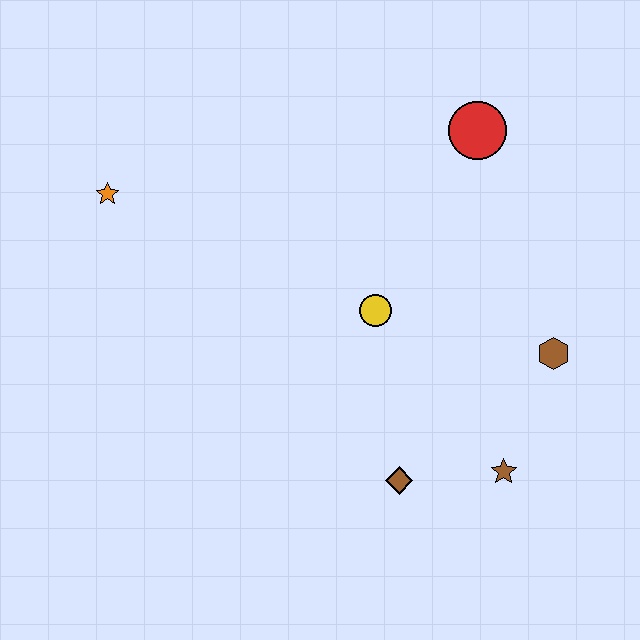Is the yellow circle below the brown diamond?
No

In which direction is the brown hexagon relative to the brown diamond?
The brown hexagon is to the right of the brown diamond.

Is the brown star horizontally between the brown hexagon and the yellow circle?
Yes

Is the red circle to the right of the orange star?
Yes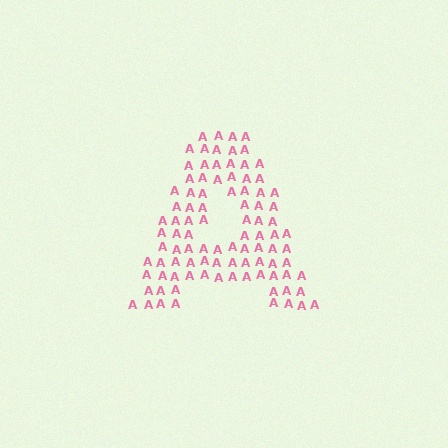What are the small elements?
The small elements are letter A's.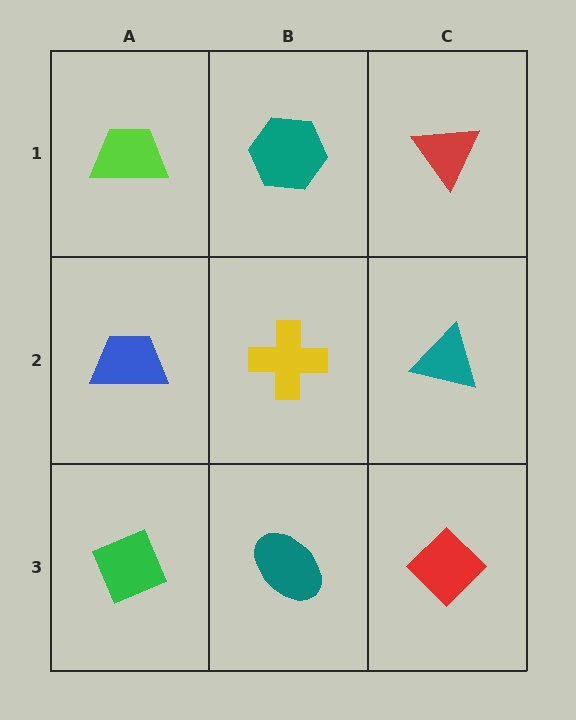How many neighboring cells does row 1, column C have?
2.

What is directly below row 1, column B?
A yellow cross.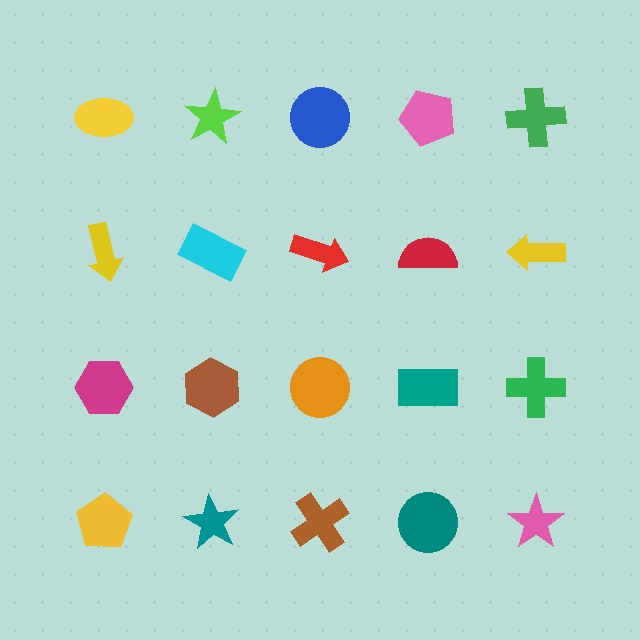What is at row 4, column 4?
A teal circle.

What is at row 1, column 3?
A blue circle.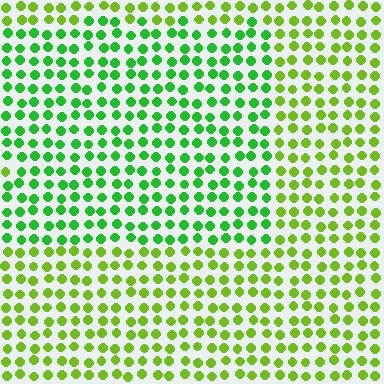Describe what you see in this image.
The image is filled with small lime elements in a uniform arrangement. A rectangle-shaped region is visible where the elements are tinted to a slightly different hue, forming a subtle color boundary.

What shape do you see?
I see a rectangle.